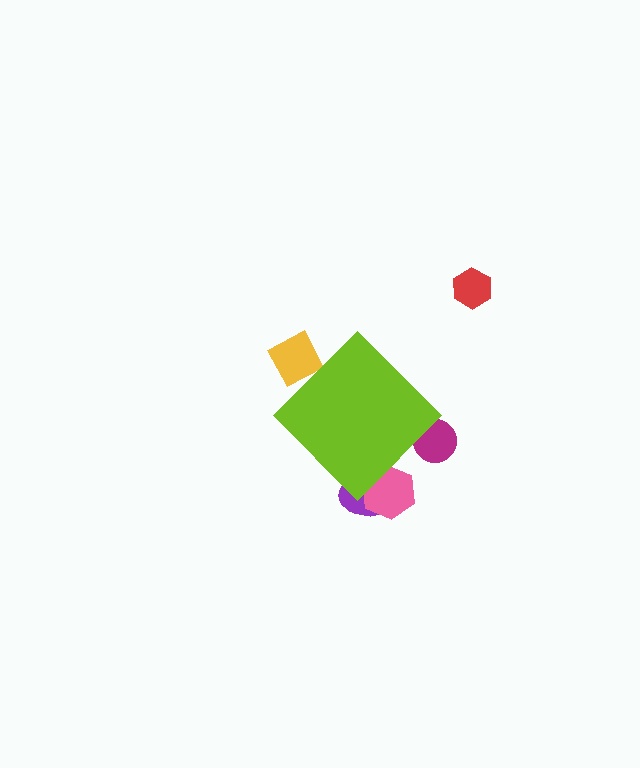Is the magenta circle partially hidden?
Yes, the magenta circle is partially hidden behind the lime diamond.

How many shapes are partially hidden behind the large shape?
4 shapes are partially hidden.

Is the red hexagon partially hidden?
No, the red hexagon is fully visible.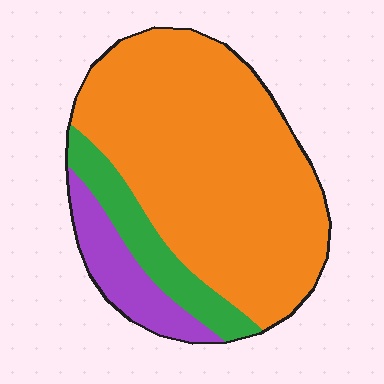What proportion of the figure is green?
Green covers around 15% of the figure.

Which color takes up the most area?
Orange, at roughly 75%.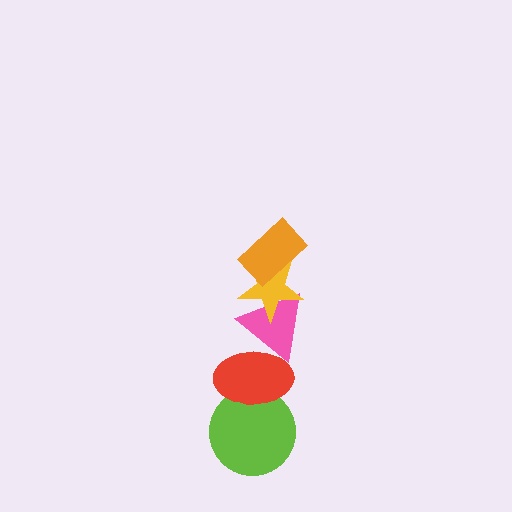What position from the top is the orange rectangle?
The orange rectangle is 1st from the top.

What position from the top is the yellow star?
The yellow star is 2nd from the top.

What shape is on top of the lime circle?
The red ellipse is on top of the lime circle.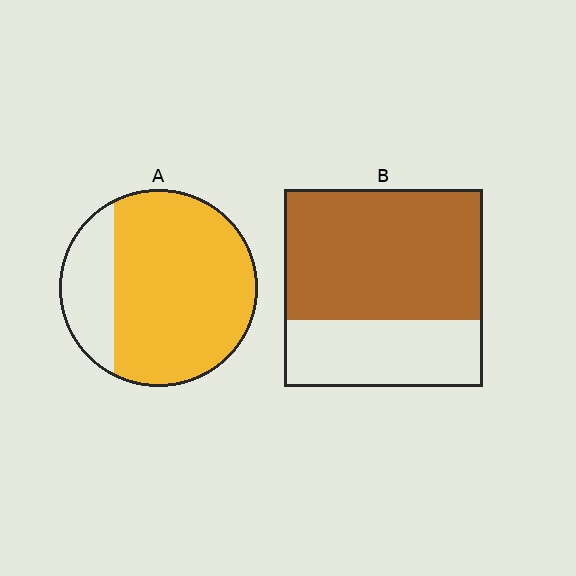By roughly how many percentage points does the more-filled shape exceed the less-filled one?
By roughly 10 percentage points (A over B).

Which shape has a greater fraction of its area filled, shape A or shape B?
Shape A.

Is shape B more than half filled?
Yes.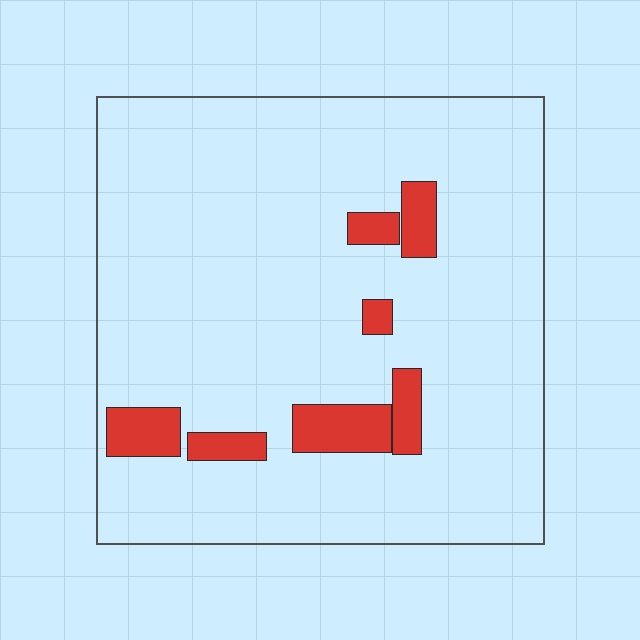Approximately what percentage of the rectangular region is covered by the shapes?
Approximately 10%.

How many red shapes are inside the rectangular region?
7.